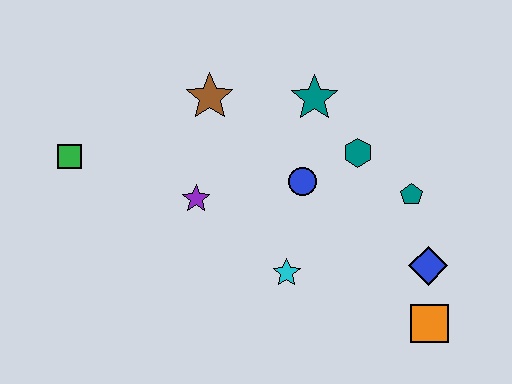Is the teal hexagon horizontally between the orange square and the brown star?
Yes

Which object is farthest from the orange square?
The green square is farthest from the orange square.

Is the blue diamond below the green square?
Yes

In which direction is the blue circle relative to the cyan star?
The blue circle is above the cyan star.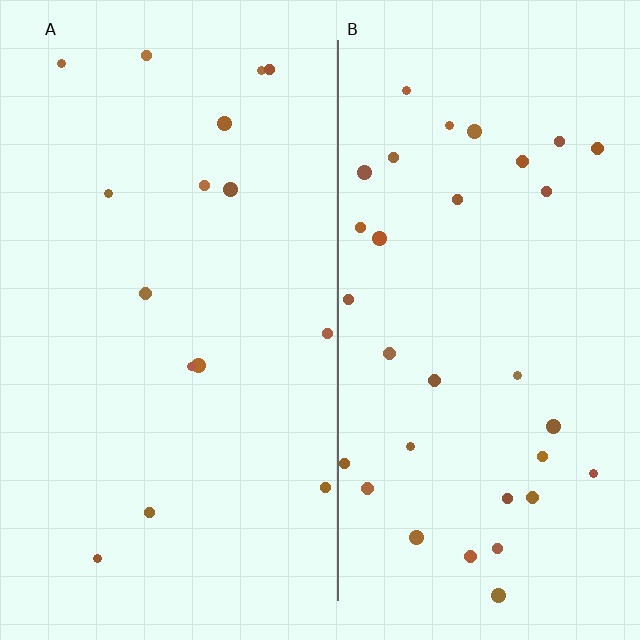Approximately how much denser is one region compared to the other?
Approximately 2.1× — region B over region A.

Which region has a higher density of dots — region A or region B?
B (the right).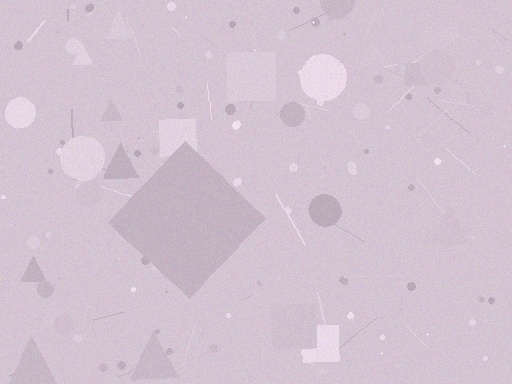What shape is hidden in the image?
A diamond is hidden in the image.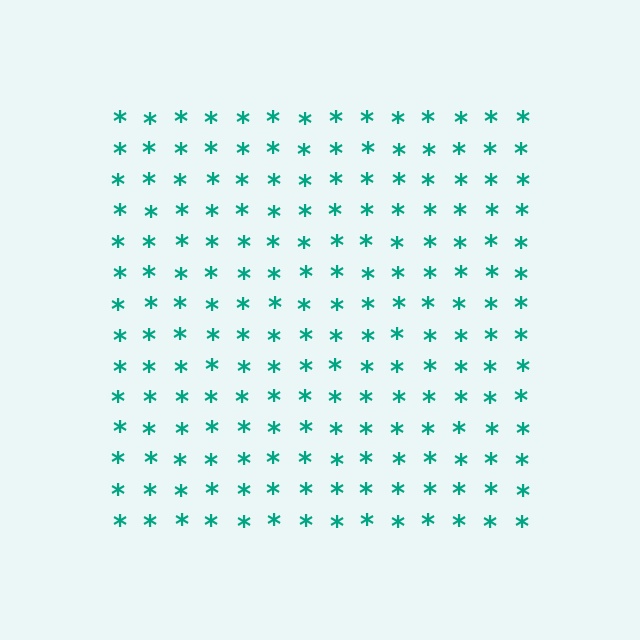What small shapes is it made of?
It is made of small asterisks.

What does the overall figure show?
The overall figure shows a square.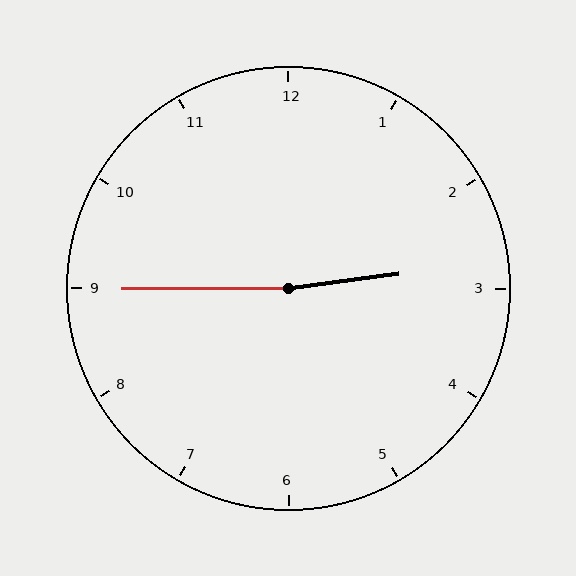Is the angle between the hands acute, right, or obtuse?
It is obtuse.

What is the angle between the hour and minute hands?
Approximately 172 degrees.